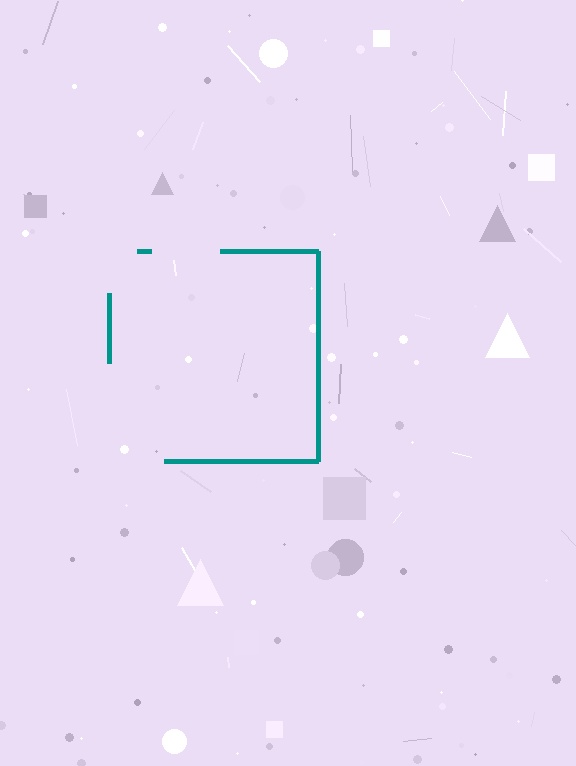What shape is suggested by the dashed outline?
The dashed outline suggests a square.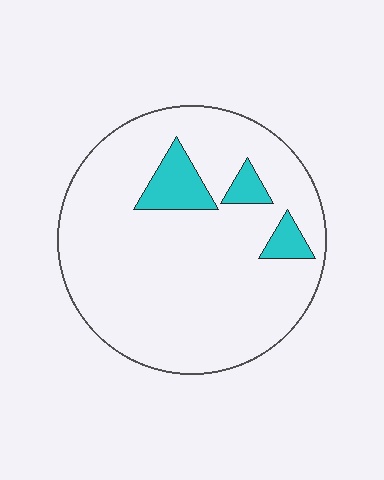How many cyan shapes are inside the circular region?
3.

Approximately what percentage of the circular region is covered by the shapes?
Approximately 10%.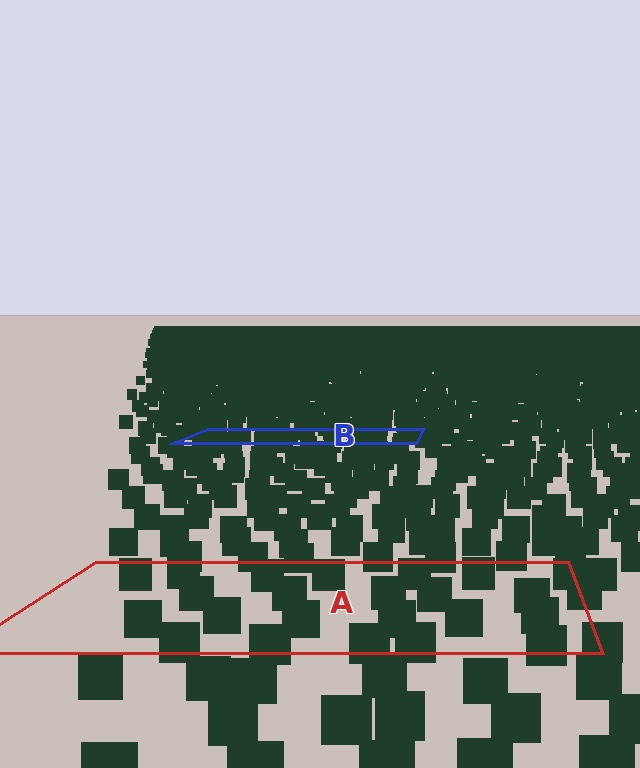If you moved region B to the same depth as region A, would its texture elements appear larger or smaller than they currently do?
They would appear larger. At a closer depth, the same texture elements are projected at a bigger on-screen size.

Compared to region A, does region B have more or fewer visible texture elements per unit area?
Region B has more texture elements per unit area — they are packed more densely because it is farther away.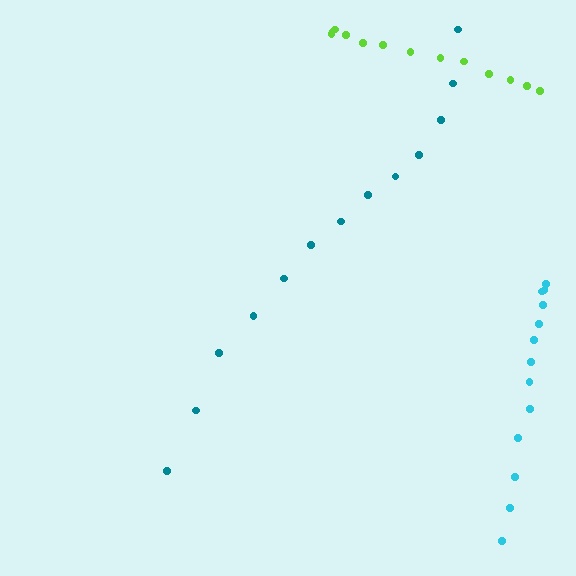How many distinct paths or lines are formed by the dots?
There are 3 distinct paths.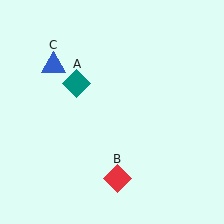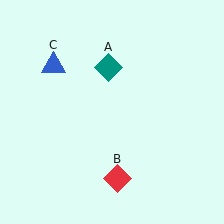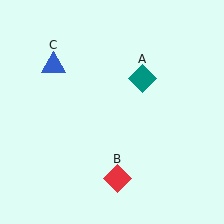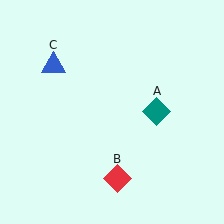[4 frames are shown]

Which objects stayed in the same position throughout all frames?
Red diamond (object B) and blue triangle (object C) remained stationary.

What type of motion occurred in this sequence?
The teal diamond (object A) rotated clockwise around the center of the scene.